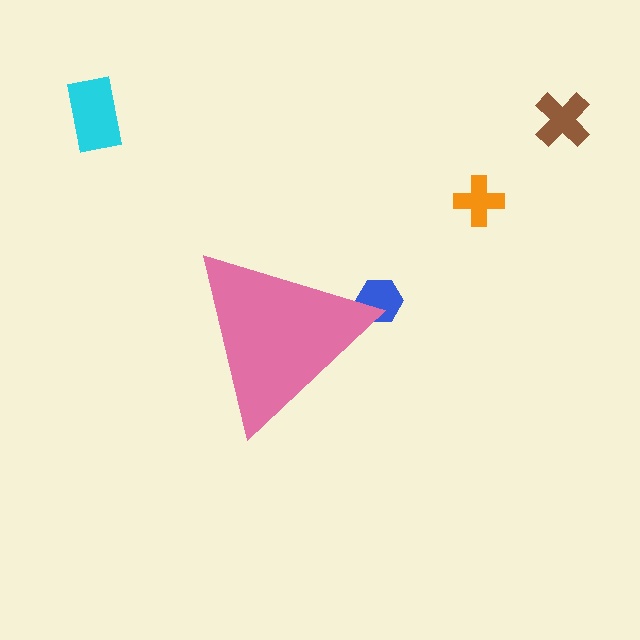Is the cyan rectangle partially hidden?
No, the cyan rectangle is fully visible.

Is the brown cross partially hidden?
No, the brown cross is fully visible.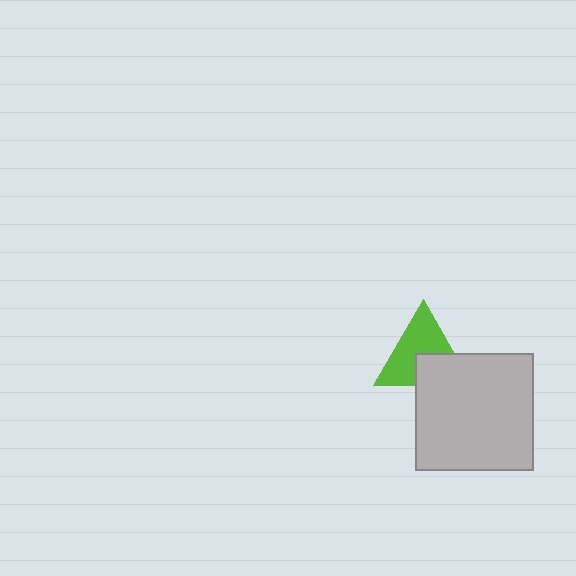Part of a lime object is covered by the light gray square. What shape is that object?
It is a triangle.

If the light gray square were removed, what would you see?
You would see the complete lime triangle.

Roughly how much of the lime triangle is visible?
About half of it is visible (roughly 64%).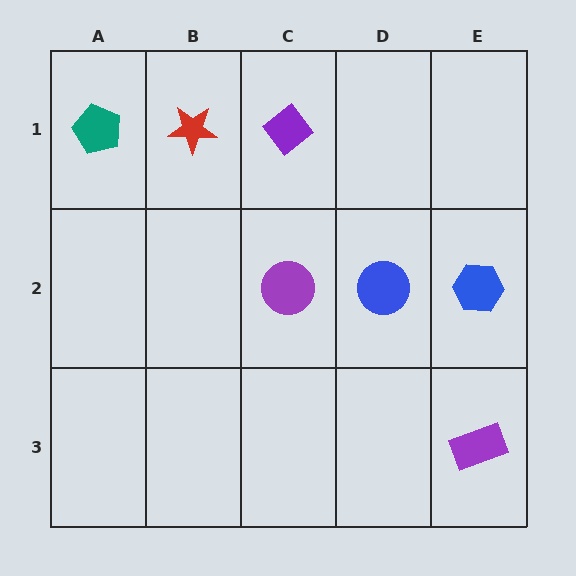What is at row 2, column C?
A purple circle.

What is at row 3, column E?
A purple rectangle.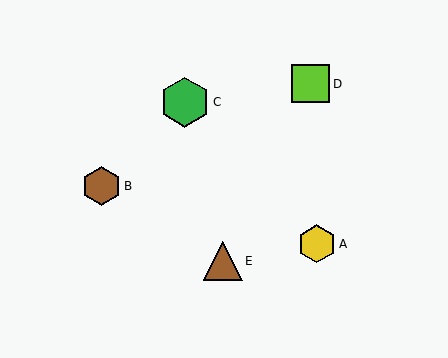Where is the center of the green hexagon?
The center of the green hexagon is at (185, 102).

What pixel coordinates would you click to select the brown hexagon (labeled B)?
Click at (101, 186) to select the brown hexagon B.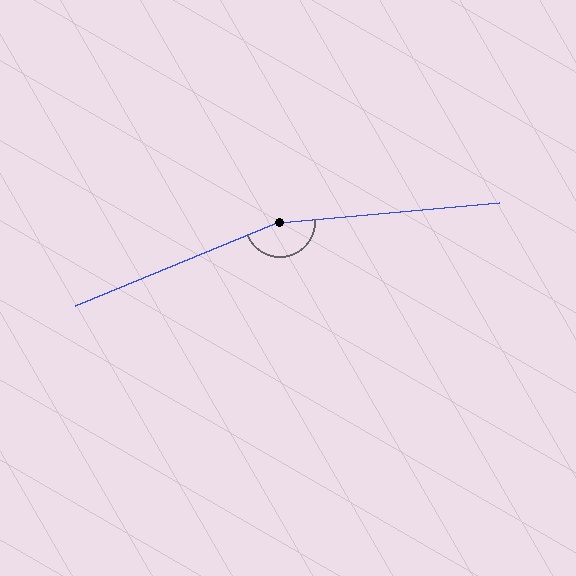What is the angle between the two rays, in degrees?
Approximately 163 degrees.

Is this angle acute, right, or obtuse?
It is obtuse.